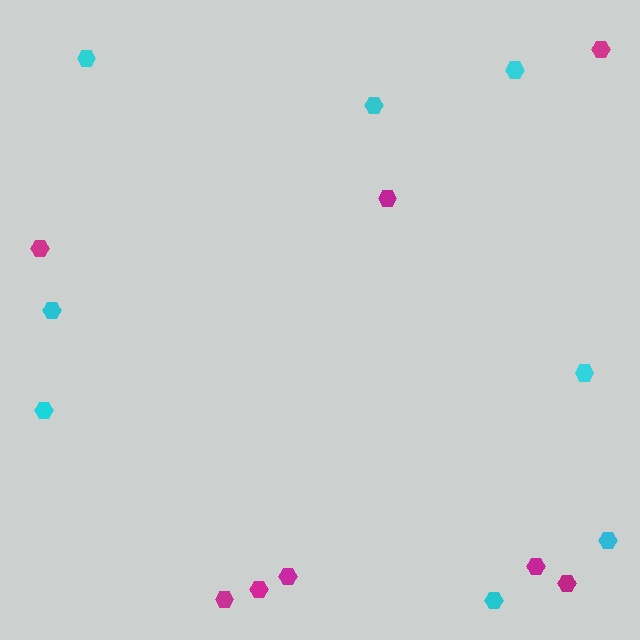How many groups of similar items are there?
There are 2 groups: one group of cyan hexagons (8) and one group of magenta hexagons (8).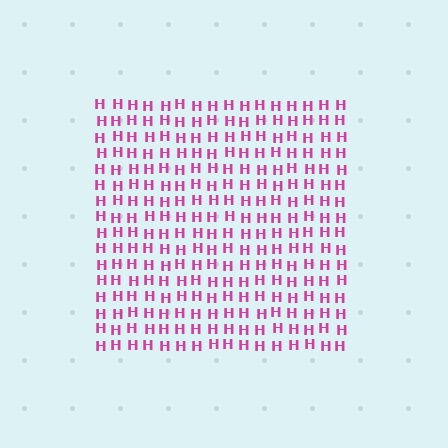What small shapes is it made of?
It is made of small letter H's.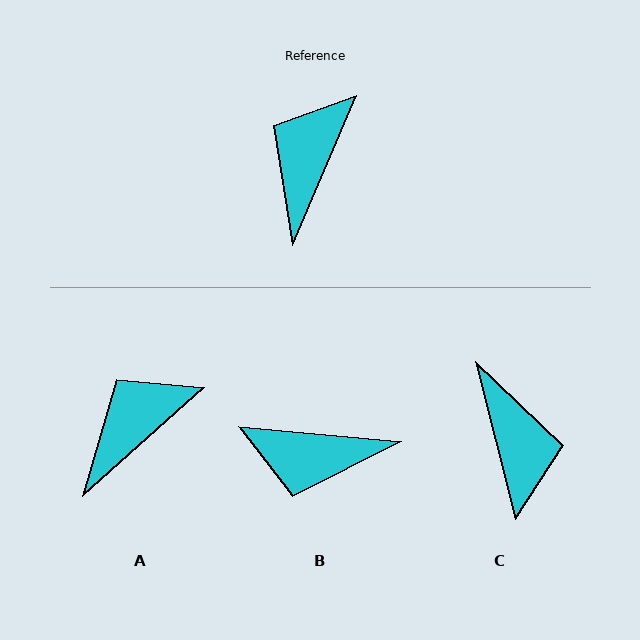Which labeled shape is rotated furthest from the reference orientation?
C, about 143 degrees away.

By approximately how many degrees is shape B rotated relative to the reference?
Approximately 108 degrees counter-clockwise.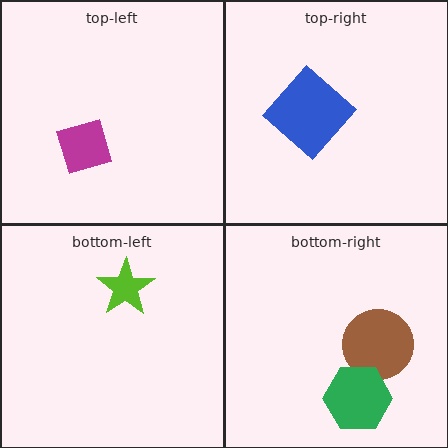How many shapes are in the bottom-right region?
2.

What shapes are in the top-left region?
The magenta diamond.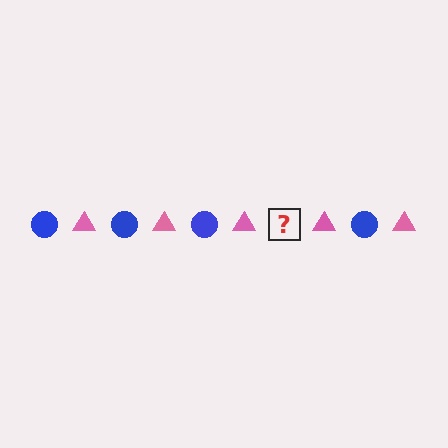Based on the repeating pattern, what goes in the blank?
The blank should be a blue circle.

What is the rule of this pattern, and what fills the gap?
The rule is that the pattern alternates between blue circle and pink triangle. The gap should be filled with a blue circle.